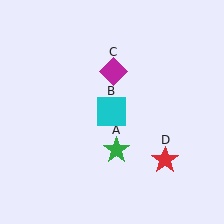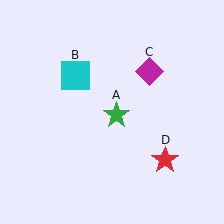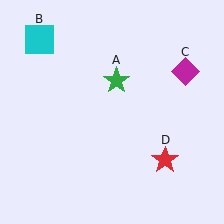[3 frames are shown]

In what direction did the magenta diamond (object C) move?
The magenta diamond (object C) moved right.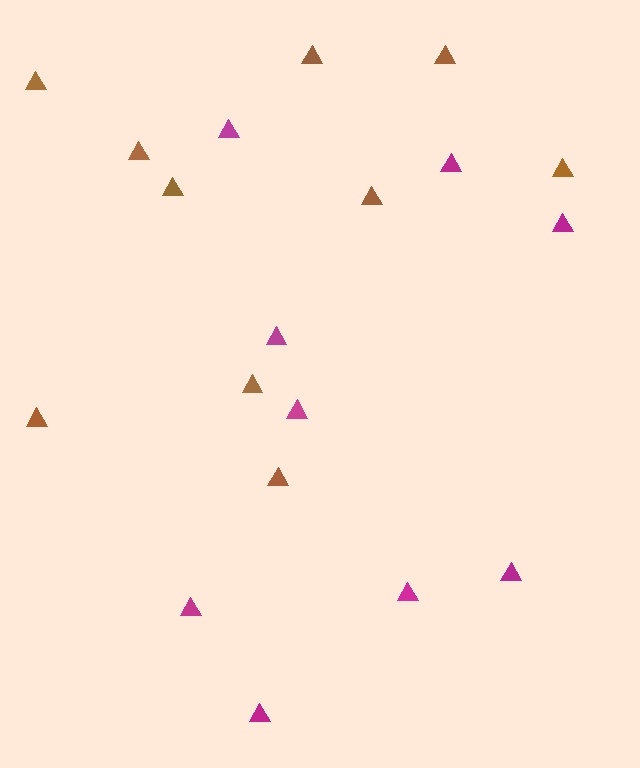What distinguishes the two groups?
There are 2 groups: one group of magenta triangles (9) and one group of brown triangles (10).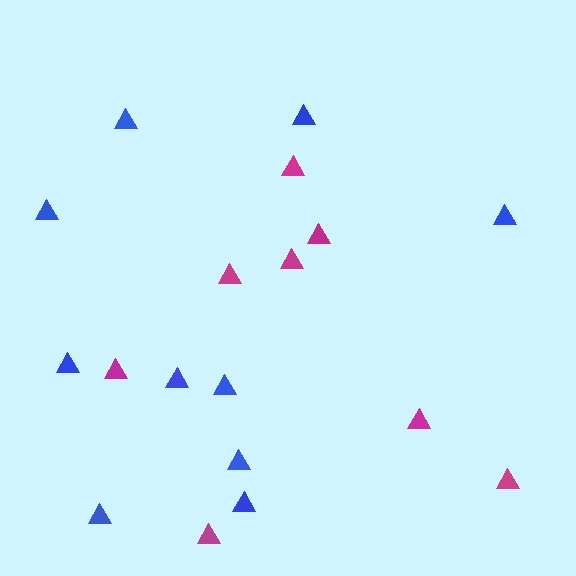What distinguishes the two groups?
There are 2 groups: one group of magenta triangles (8) and one group of blue triangles (10).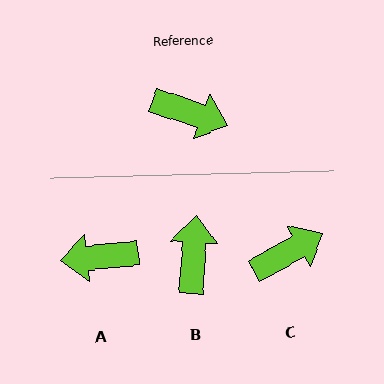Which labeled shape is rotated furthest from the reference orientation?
A, about 156 degrees away.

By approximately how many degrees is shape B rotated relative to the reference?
Approximately 105 degrees counter-clockwise.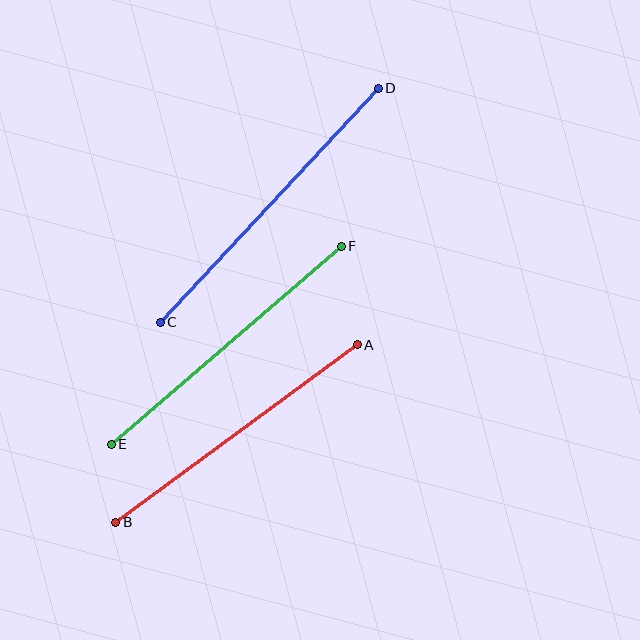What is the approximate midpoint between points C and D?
The midpoint is at approximately (269, 205) pixels.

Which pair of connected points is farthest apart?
Points C and D are farthest apart.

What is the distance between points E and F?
The distance is approximately 303 pixels.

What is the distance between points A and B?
The distance is approximately 300 pixels.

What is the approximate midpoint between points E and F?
The midpoint is at approximately (226, 345) pixels.